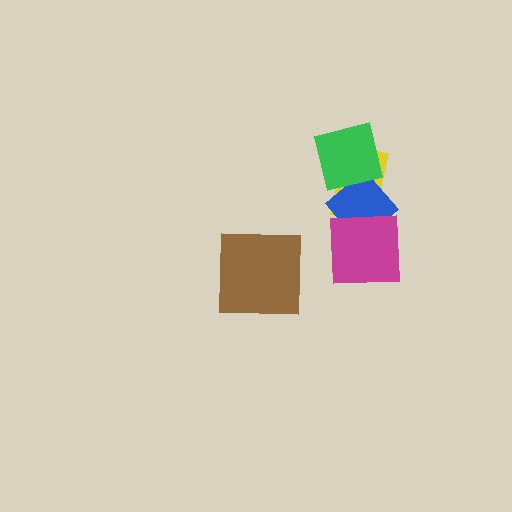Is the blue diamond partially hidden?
Yes, it is partially covered by another shape.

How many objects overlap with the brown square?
0 objects overlap with the brown square.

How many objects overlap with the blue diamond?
3 objects overlap with the blue diamond.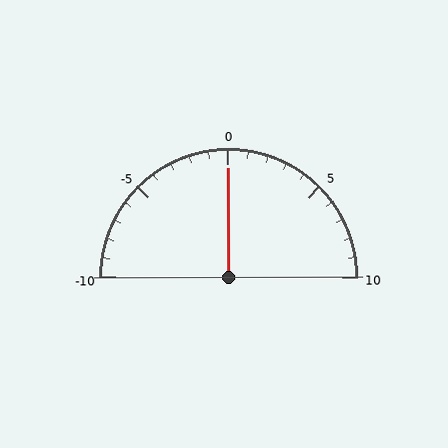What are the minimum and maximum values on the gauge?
The gauge ranges from -10 to 10.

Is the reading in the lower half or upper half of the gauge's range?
The reading is in the upper half of the range (-10 to 10).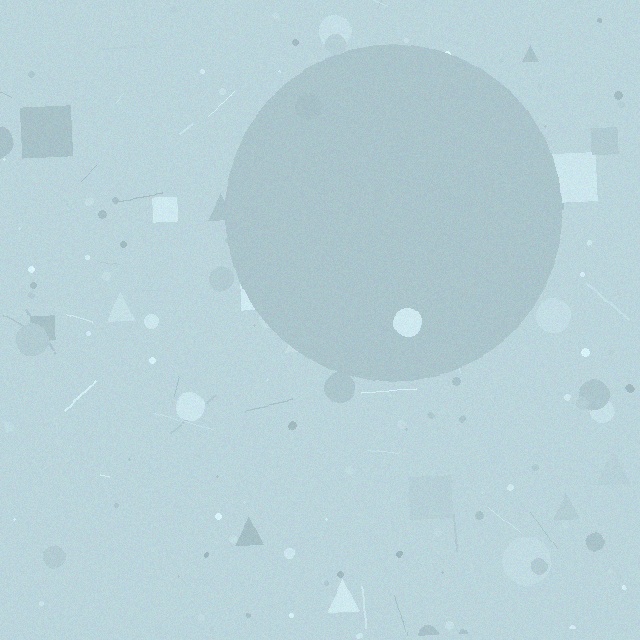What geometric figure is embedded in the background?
A circle is embedded in the background.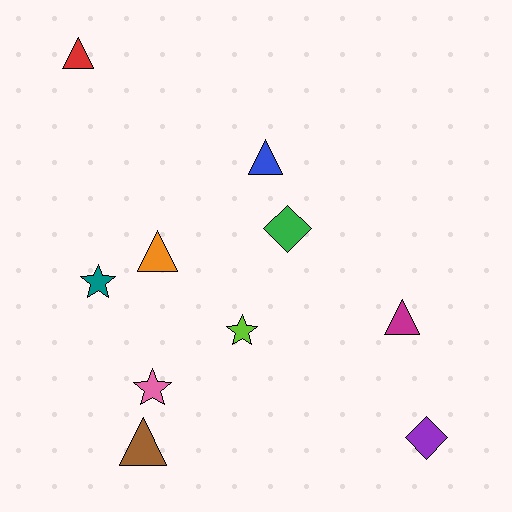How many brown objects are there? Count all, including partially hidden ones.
There is 1 brown object.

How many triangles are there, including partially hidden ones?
There are 5 triangles.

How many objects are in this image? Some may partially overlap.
There are 10 objects.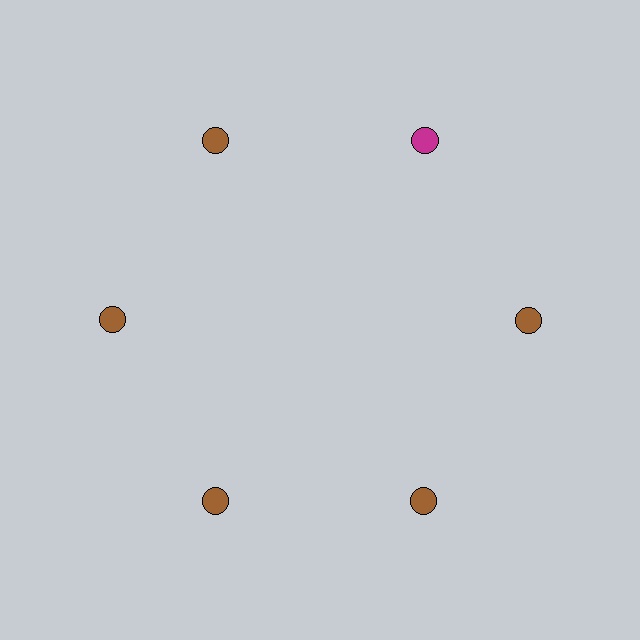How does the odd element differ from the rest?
It has a different color: magenta instead of brown.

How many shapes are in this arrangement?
There are 6 shapes arranged in a ring pattern.